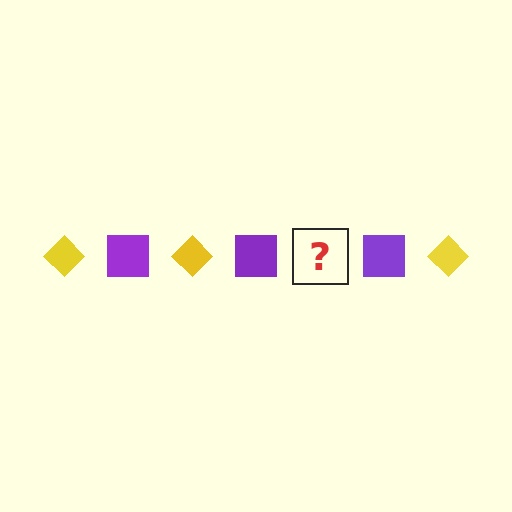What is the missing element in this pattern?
The missing element is a yellow diamond.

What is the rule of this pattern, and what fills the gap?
The rule is that the pattern alternates between yellow diamond and purple square. The gap should be filled with a yellow diamond.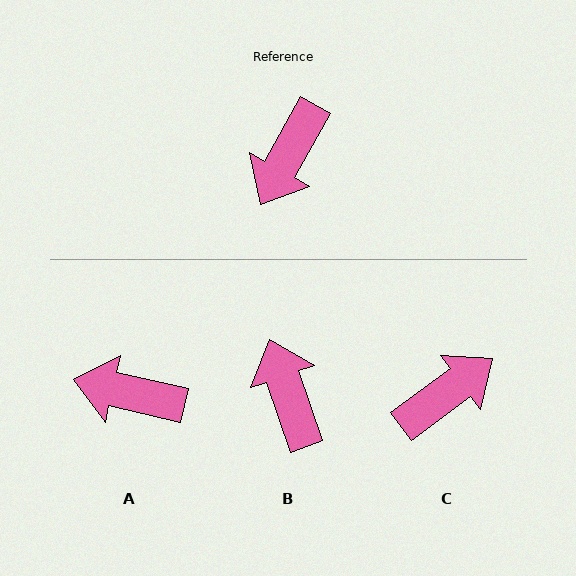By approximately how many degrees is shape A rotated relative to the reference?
Approximately 74 degrees clockwise.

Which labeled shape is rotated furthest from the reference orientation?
C, about 156 degrees away.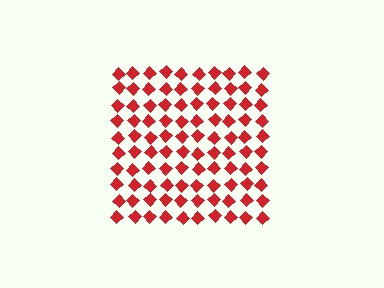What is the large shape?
The large shape is a square.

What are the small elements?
The small elements are diamonds.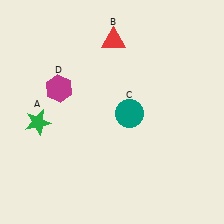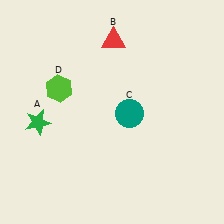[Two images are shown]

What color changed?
The hexagon (D) changed from magenta in Image 1 to lime in Image 2.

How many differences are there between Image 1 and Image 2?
There is 1 difference between the two images.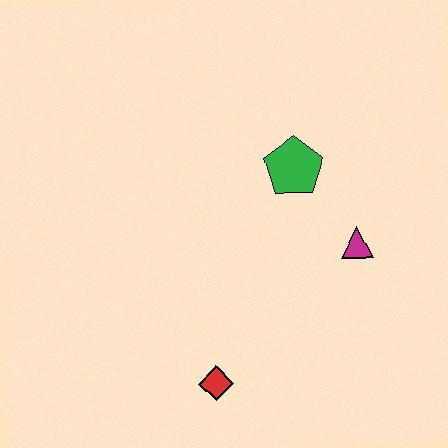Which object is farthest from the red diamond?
The green pentagon is farthest from the red diamond.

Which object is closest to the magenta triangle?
The green pentagon is closest to the magenta triangle.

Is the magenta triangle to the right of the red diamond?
Yes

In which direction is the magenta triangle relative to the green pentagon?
The magenta triangle is below the green pentagon.